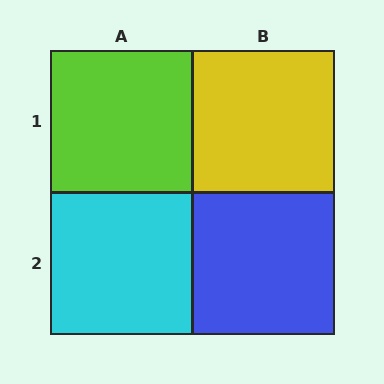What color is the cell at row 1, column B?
Yellow.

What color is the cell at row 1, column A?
Lime.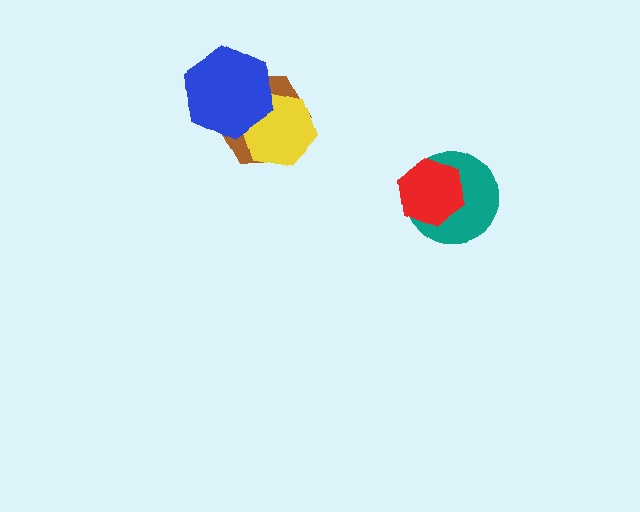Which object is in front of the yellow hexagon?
The blue hexagon is in front of the yellow hexagon.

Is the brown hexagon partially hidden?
Yes, it is partially covered by another shape.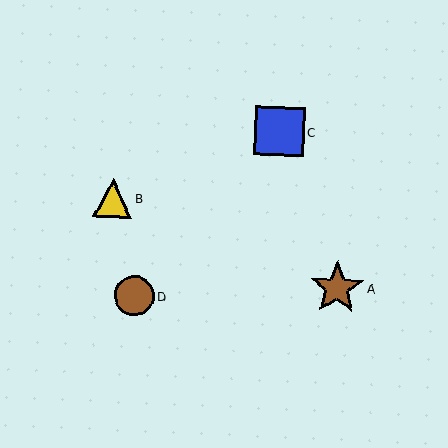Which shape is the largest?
The brown star (labeled A) is the largest.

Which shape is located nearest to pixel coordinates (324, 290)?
The brown star (labeled A) at (337, 288) is nearest to that location.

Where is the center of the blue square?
The center of the blue square is at (280, 131).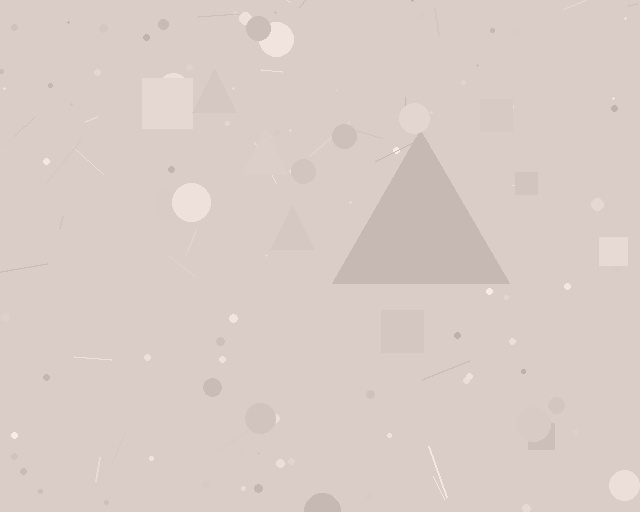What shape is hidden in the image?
A triangle is hidden in the image.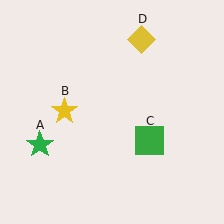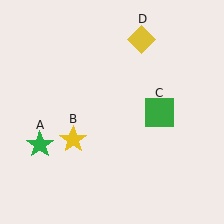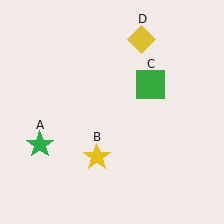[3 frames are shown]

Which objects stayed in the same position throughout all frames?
Green star (object A) and yellow diamond (object D) remained stationary.